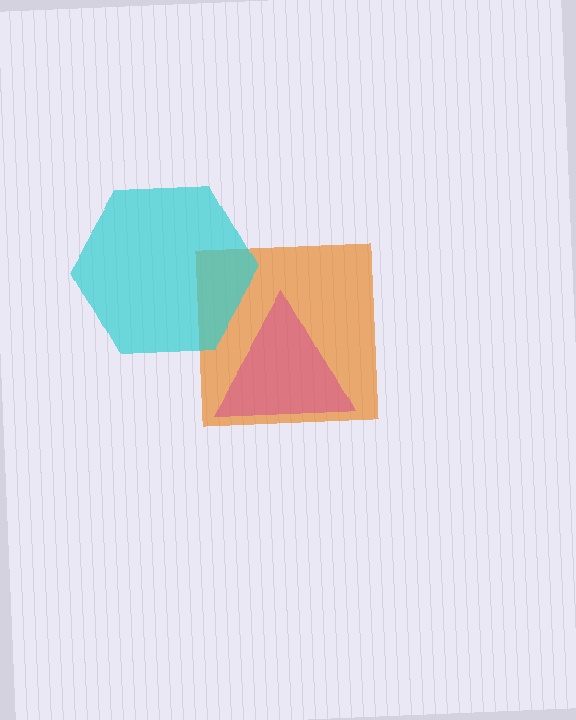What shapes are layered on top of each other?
The layered shapes are: an orange square, a magenta triangle, a cyan hexagon.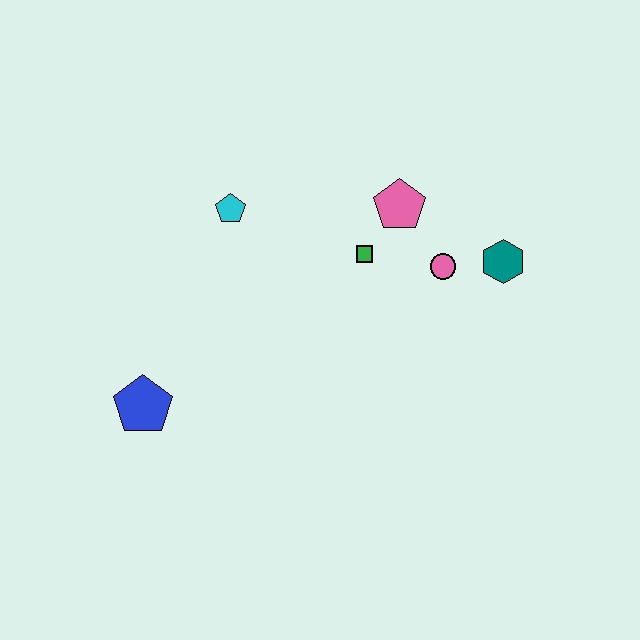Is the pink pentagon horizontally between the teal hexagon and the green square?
Yes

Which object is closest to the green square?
The pink pentagon is closest to the green square.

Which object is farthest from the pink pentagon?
The blue pentagon is farthest from the pink pentagon.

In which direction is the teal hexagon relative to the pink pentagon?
The teal hexagon is to the right of the pink pentagon.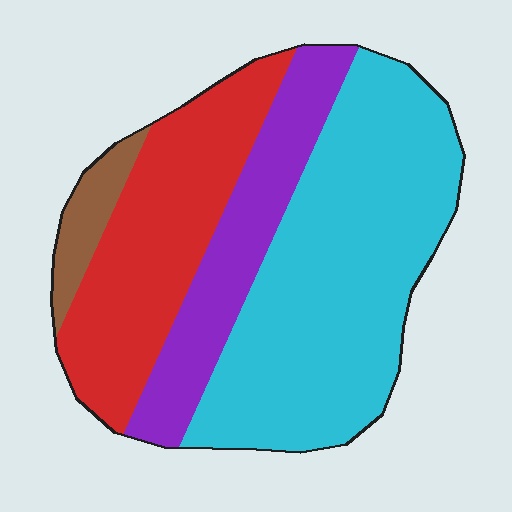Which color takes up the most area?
Cyan, at roughly 50%.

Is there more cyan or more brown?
Cyan.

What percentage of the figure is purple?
Purple takes up about one fifth (1/5) of the figure.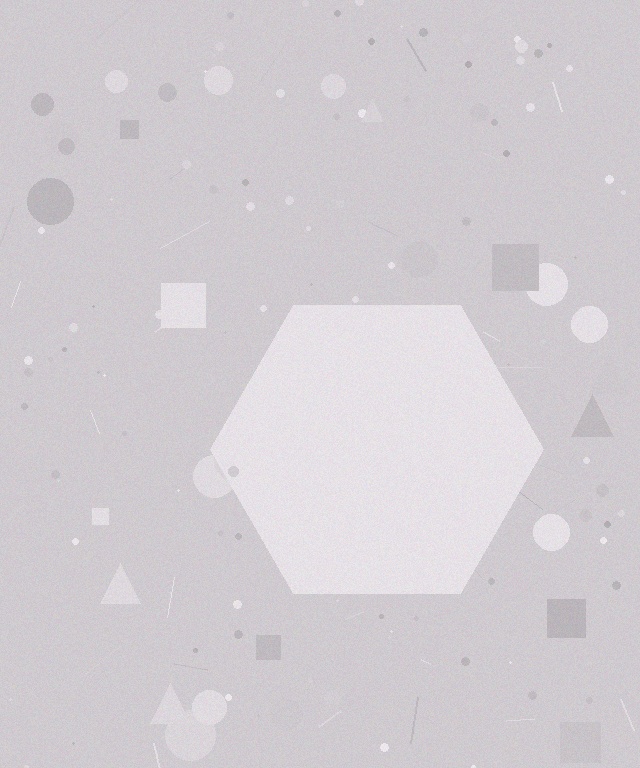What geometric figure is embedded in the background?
A hexagon is embedded in the background.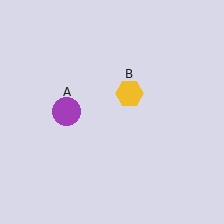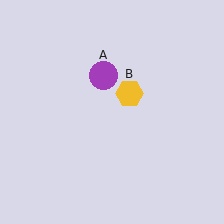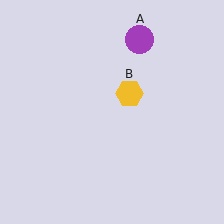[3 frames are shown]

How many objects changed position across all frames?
1 object changed position: purple circle (object A).